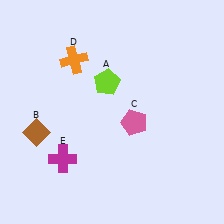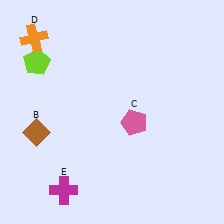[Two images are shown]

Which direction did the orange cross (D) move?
The orange cross (D) moved left.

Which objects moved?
The objects that moved are: the lime pentagon (A), the orange cross (D), the magenta cross (E).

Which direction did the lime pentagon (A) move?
The lime pentagon (A) moved left.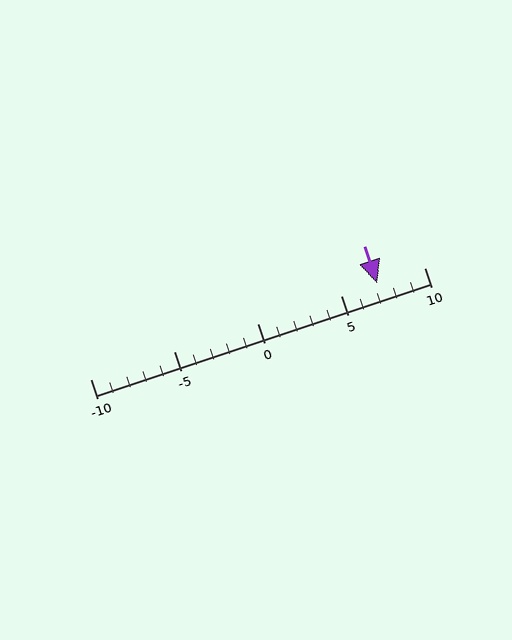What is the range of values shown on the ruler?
The ruler shows values from -10 to 10.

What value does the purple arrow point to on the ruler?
The purple arrow points to approximately 7.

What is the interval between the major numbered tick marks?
The major tick marks are spaced 5 units apart.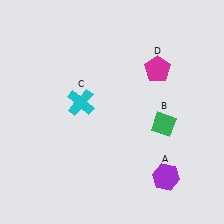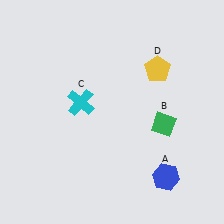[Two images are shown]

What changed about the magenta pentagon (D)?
In Image 1, D is magenta. In Image 2, it changed to yellow.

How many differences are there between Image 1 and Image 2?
There are 2 differences between the two images.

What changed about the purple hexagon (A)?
In Image 1, A is purple. In Image 2, it changed to blue.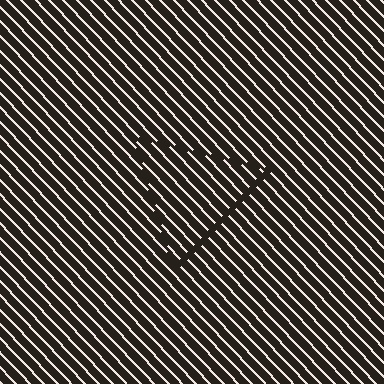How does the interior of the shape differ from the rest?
The interior of the shape contains the same grating, shifted by half a period — the contour is defined by the phase discontinuity where line-ends from the inner and outer gratings abut.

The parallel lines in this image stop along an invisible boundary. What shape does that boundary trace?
An illusory triangle. The interior of the shape contains the same grating, shifted by half a period — the contour is defined by the phase discontinuity where line-ends from the inner and outer gratings abut.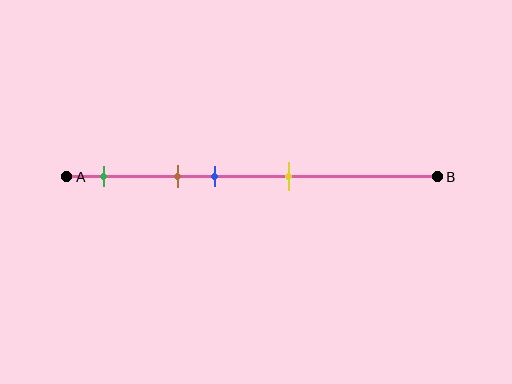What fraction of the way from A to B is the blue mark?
The blue mark is approximately 40% (0.4) of the way from A to B.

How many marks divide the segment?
There are 4 marks dividing the segment.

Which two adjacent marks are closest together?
The brown and blue marks are the closest adjacent pair.